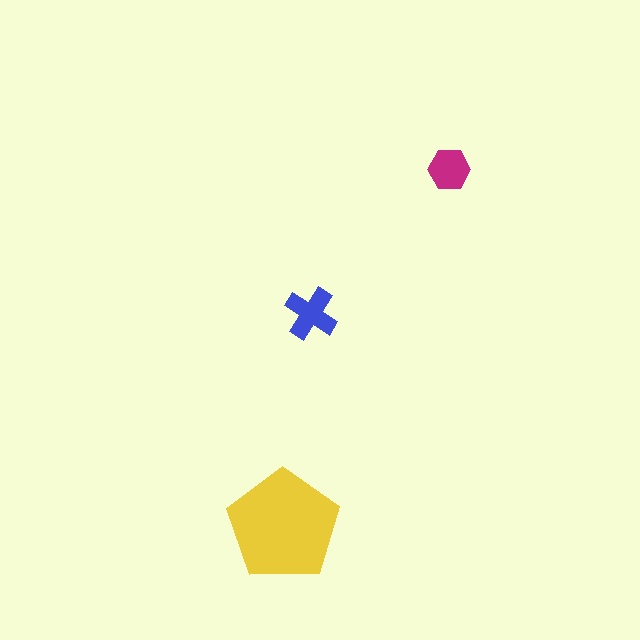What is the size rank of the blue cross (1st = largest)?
2nd.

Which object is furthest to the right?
The magenta hexagon is rightmost.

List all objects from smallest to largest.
The magenta hexagon, the blue cross, the yellow pentagon.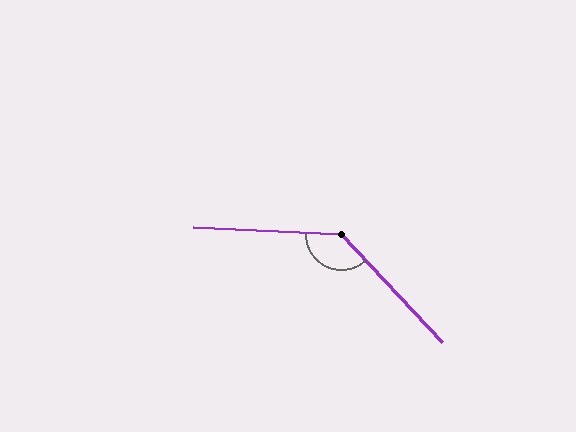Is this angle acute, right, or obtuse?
It is obtuse.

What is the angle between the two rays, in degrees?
Approximately 136 degrees.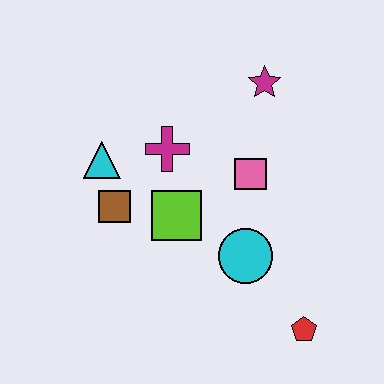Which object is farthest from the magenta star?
The red pentagon is farthest from the magenta star.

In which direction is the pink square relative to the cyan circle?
The pink square is above the cyan circle.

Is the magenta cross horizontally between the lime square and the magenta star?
No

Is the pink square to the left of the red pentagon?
Yes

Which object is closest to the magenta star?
The pink square is closest to the magenta star.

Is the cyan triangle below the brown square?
No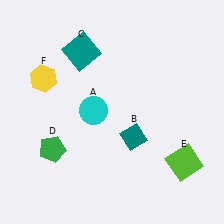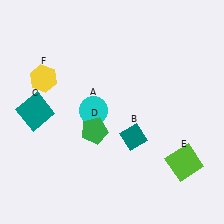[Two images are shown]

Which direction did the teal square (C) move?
The teal square (C) moved down.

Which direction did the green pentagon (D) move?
The green pentagon (D) moved right.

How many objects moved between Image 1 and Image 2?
2 objects moved between the two images.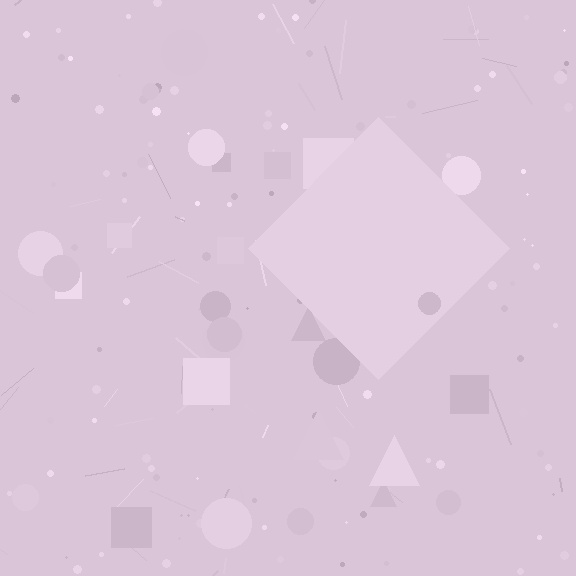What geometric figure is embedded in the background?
A diamond is embedded in the background.